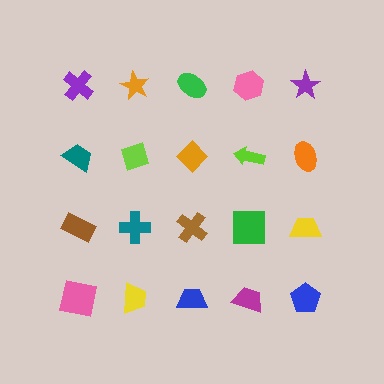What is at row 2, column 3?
An orange diamond.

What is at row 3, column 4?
A green square.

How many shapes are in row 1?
5 shapes.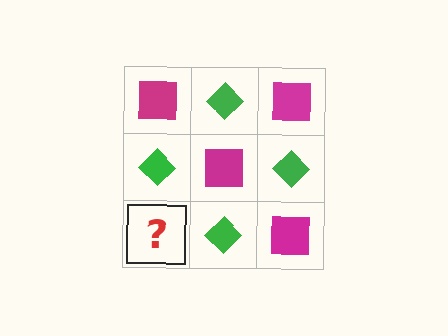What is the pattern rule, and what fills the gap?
The rule is that it alternates magenta square and green diamond in a checkerboard pattern. The gap should be filled with a magenta square.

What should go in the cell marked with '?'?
The missing cell should contain a magenta square.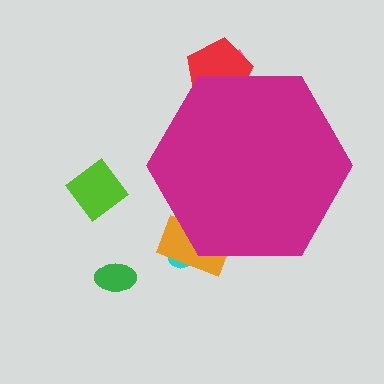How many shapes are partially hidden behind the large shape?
4 shapes are partially hidden.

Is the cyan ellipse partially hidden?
Yes, the cyan ellipse is partially hidden behind the magenta hexagon.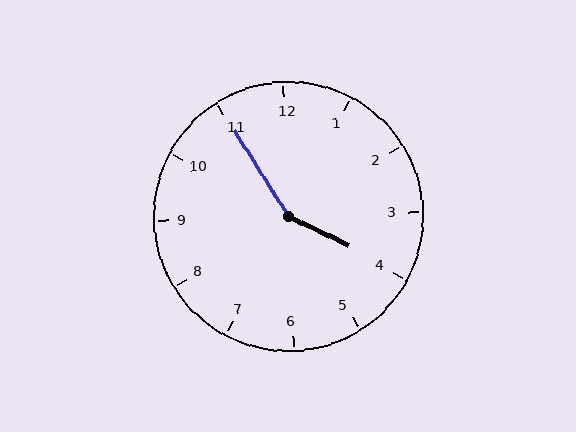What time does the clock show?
3:55.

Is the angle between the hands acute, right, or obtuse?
It is obtuse.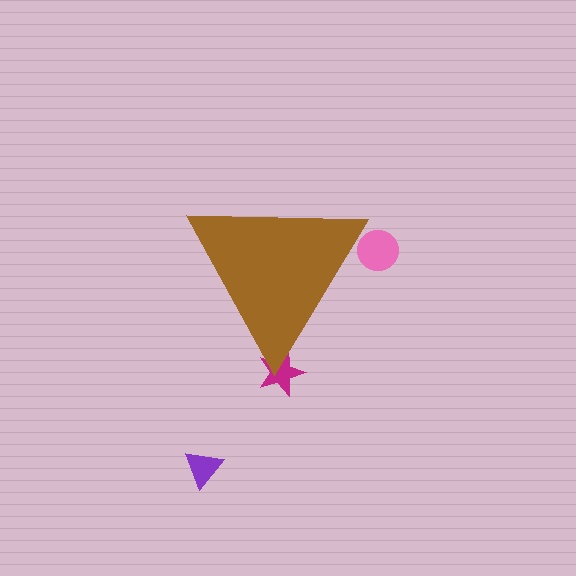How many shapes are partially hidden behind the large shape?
2 shapes are partially hidden.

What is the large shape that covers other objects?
A brown triangle.